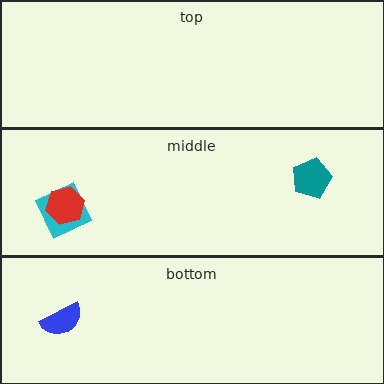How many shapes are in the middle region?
3.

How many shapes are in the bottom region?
1.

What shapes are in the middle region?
The cyan square, the teal pentagon, the red hexagon.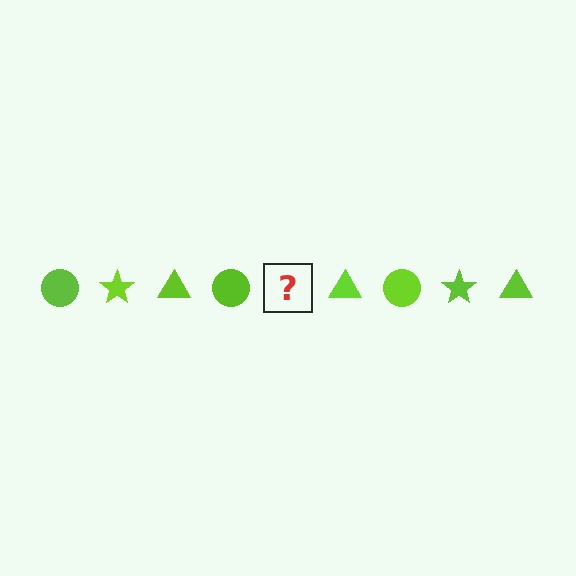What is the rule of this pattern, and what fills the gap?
The rule is that the pattern cycles through circle, star, triangle shapes in lime. The gap should be filled with a lime star.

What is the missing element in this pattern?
The missing element is a lime star.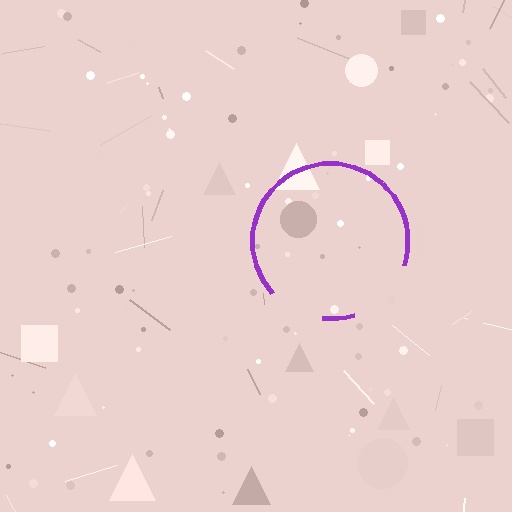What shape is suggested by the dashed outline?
The dashed outline suggests a circle.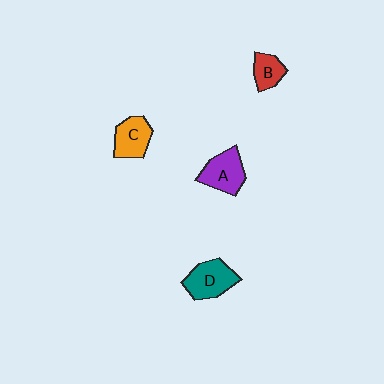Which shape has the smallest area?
Shape B (red).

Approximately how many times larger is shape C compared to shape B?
Approximately 1.4 times.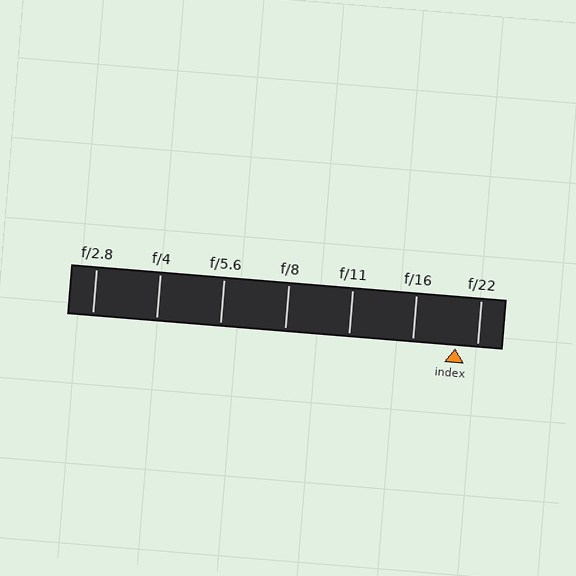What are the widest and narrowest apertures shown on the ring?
The widest aperture shown is f/2.8 and the narrowest is f/22.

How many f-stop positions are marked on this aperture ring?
There are 7 f-stop positions marked.